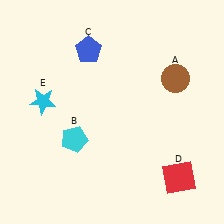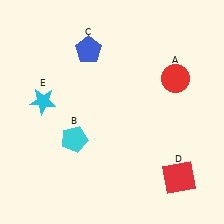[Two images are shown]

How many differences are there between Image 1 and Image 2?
There is 1 difference between the two images.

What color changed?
The circle (A) changed from brown in Image 1 to red in Image 2.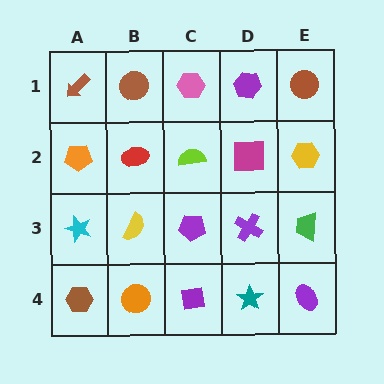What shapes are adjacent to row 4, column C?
A purple pentagon (row 3, column C), an orange circle (row 4, column B), a teal star (row 4, column D).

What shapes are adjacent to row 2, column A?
A brown arrow (row 1, column A), a cyan star (row 3, column A), a red ellipse (row 2, column B).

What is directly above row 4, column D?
A purple cross.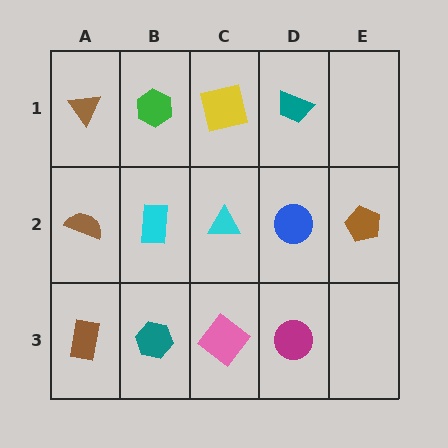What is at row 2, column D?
A blue circle.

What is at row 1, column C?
A yellow square.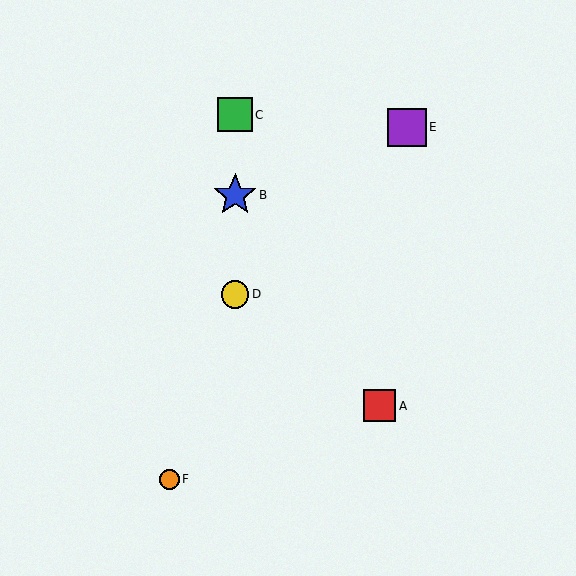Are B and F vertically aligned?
No, B is at x≈235 and F is at x≈169.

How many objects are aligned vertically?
3 objects (B, C, D) are aligned vertically.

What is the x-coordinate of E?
Object E is at x≈407.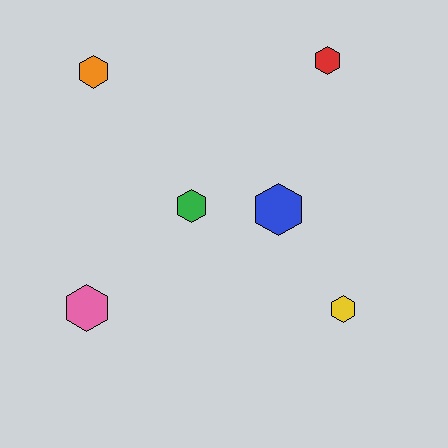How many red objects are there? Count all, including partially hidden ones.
There is 1 red object.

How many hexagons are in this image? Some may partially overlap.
There are 6 hexagons.